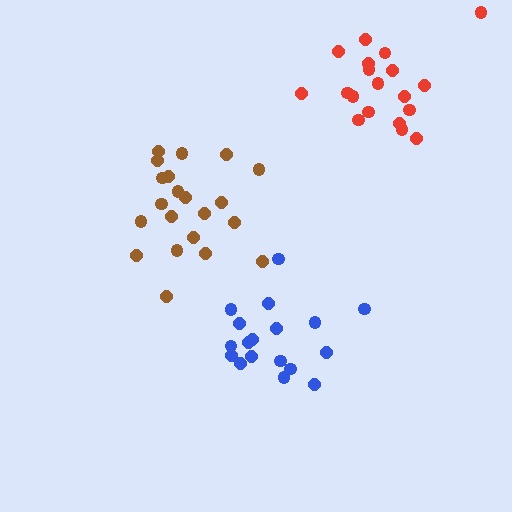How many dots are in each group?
Group 1: 19 dots, Group 2: 21 dots, Group 3: 18 dots (58 total).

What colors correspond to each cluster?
The clusters are colored: red, brown, blue.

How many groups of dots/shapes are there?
There are 3 groups.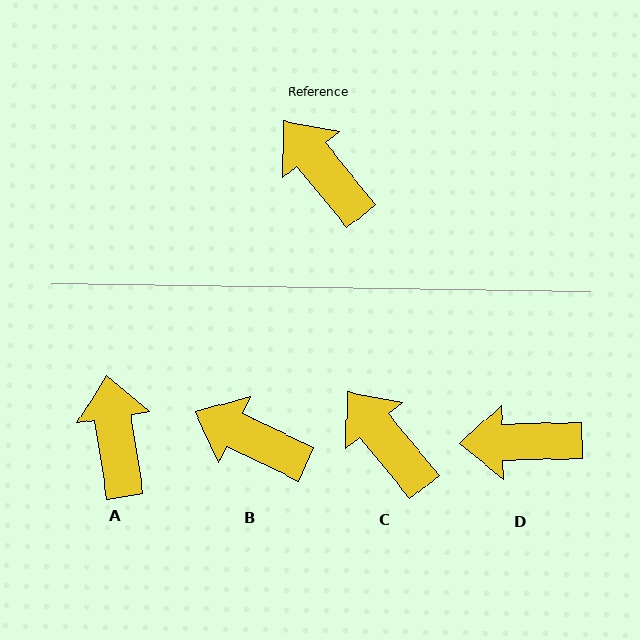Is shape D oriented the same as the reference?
No, it is off by about 52 degrees.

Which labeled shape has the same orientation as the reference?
C.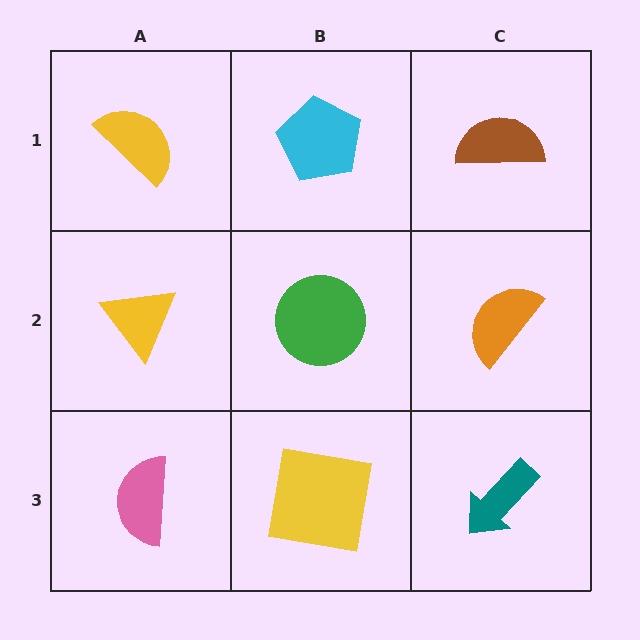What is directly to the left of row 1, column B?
A yellow semicircle.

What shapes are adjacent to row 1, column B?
A green circle (row 2, column B), a yellow semicircle (row 1, column A), a brown semicircle (row 1, column C).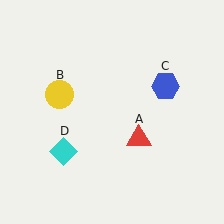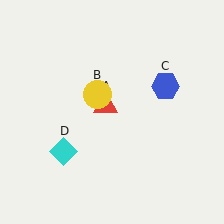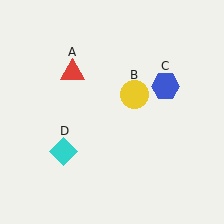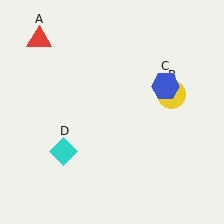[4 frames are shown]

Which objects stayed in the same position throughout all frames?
Blue hexagon (object C) and cyan diamond (object D) remained stationary.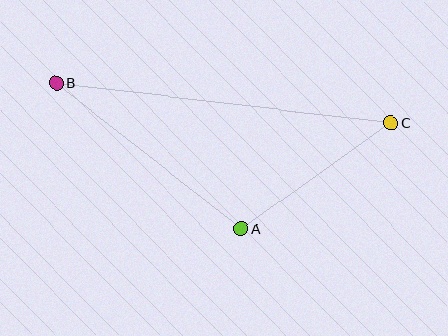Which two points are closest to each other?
Points A and C are closest to each other.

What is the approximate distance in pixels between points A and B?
The distance between A and B is approximately 236 pixels.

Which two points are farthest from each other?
Points B and C are farthest from each other.